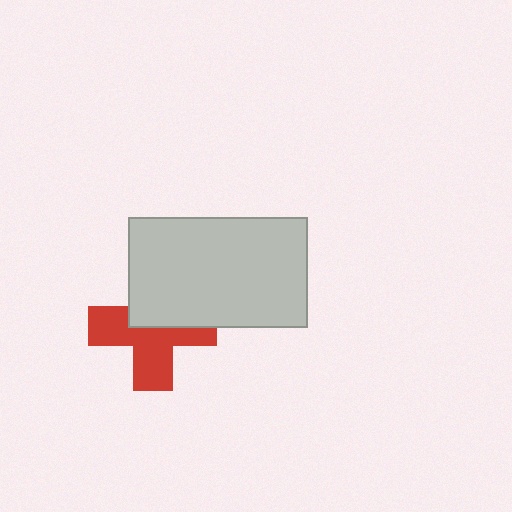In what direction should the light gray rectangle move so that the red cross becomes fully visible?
The light gray rectangle should move up. That is the shortest direction to clear the overlap and leave the red cross fully visible.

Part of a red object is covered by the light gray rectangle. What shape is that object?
It is a cross.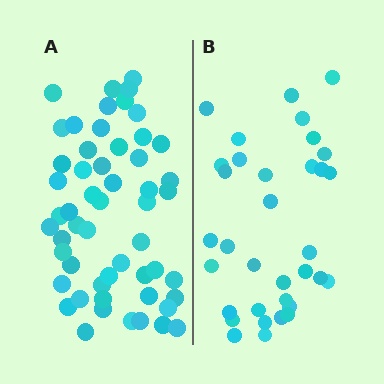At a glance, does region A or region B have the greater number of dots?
Region A (the left region) has more dots.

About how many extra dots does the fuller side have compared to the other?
Region A has approximately 20 more dots than region B.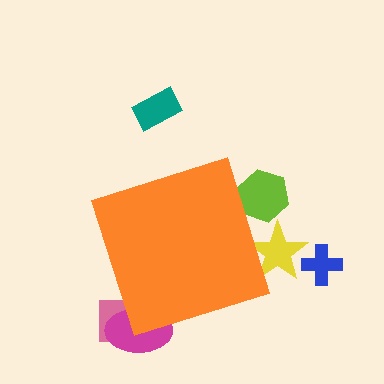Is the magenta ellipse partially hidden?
Yes, the magenta ellipse is partially hidden behind the orange diamond.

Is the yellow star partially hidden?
Yes, the yellow star is partially hidden behind the orange diamond.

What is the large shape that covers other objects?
An orange diamond.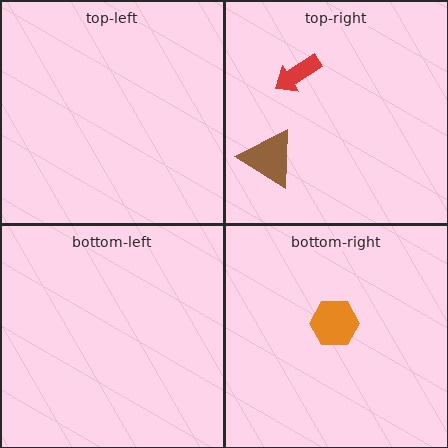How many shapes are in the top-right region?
2.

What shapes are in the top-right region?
The brown triangle, the red arrow.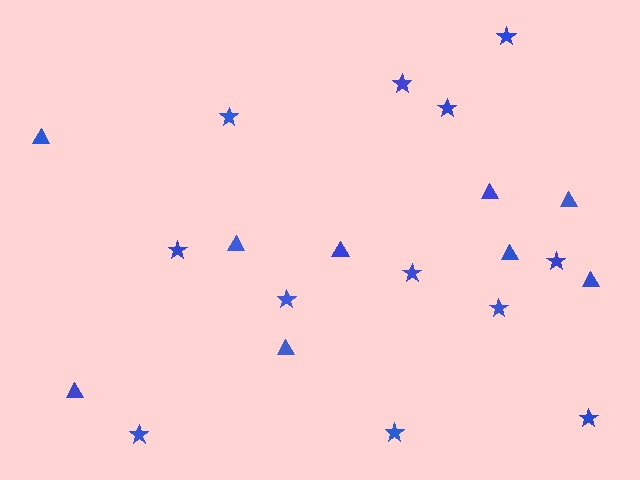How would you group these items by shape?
There are 2 groups: one group of stars (12) and one group of triangles (9).